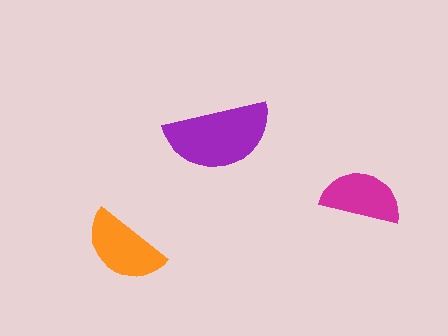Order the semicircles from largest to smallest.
the purple one, the orange one, the magenta one.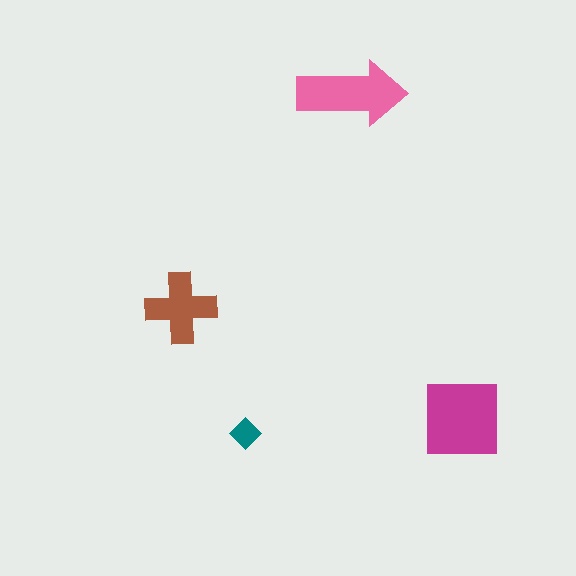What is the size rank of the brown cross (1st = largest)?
3rd.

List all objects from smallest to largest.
The teal diamond, the brown cross, the pink arrow, the magenta square.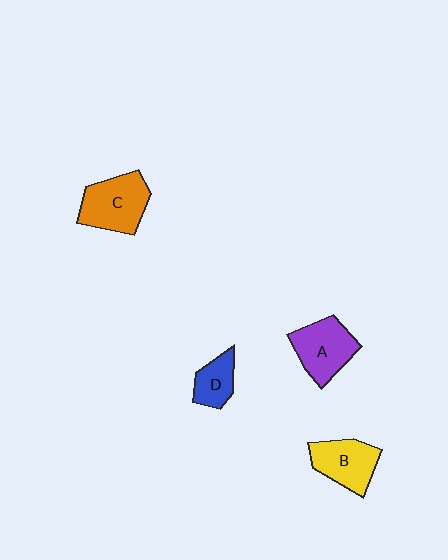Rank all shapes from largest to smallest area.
From largest to smallest: C (orange), A (purple), B (yellow), D (blue).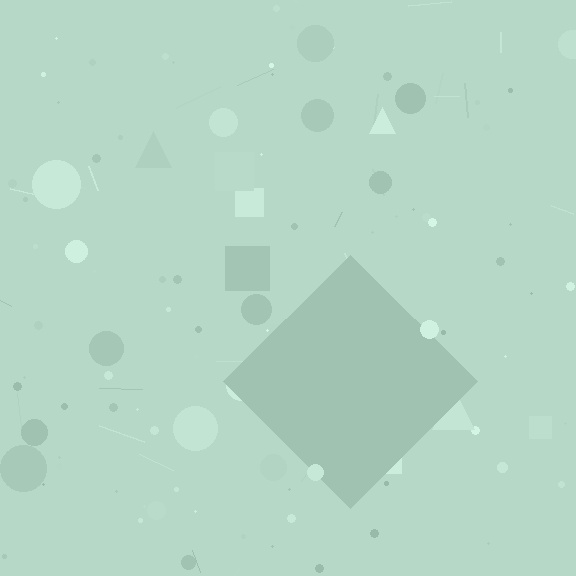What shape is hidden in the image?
A diamond is hidden in the image.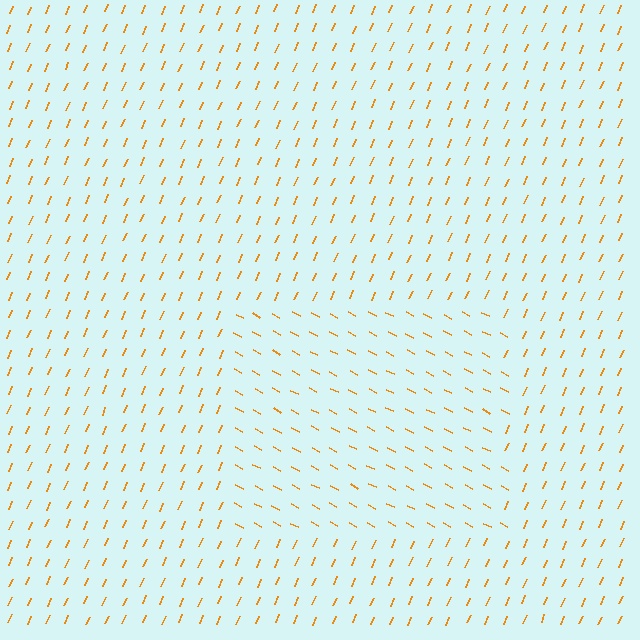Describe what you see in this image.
The image is filled with small orange line segments. A rectangle region in the image has lines oriented differently from the surrounding lines, creating a visible texture boundary.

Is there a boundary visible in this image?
Yes, there is a texture boundary formed by a change in line orientation.